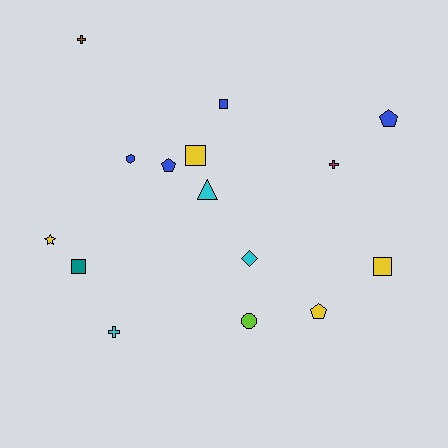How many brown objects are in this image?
There is 1 brown object.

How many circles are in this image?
There is 1 circle.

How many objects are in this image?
There are 15 objects.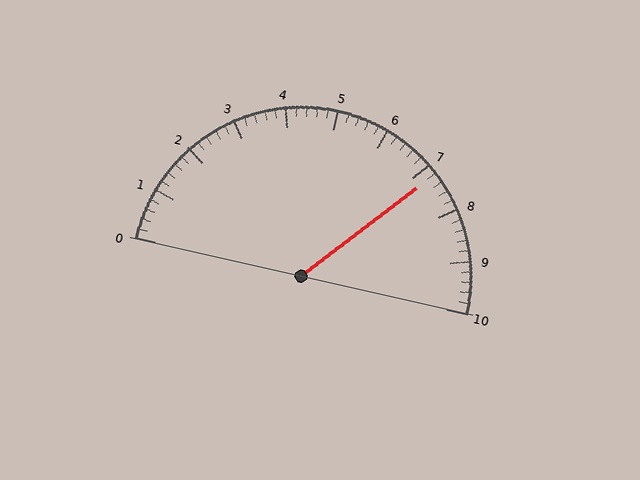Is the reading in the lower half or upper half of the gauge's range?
The reading is in the upper half of the range (0 to 10).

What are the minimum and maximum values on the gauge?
The gauge ranges from 0 to 10.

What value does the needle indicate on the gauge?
The needle indicates approximately 7.2.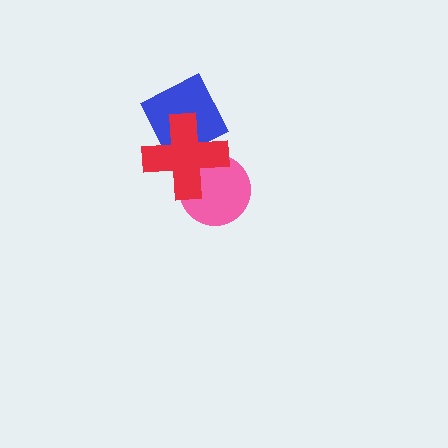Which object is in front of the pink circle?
The red cross is in front of the pink circle.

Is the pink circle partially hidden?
Yes, it is partially covered by another shape.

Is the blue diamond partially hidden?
Yes, it is partially covered by another shape.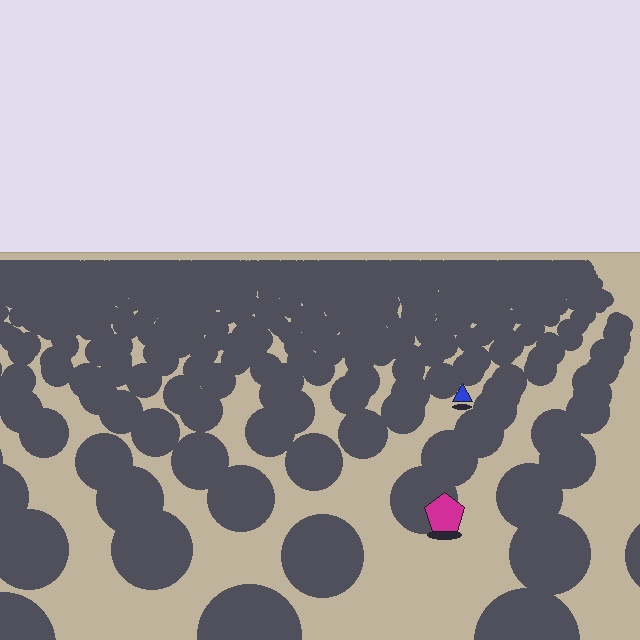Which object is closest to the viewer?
The magenta pentagon is closest. The texture marks near it are larger and more spread out.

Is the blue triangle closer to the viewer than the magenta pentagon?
No. The magenta pentagon is closer — you can tell from the texture gradient: the ground texture is coarser near it.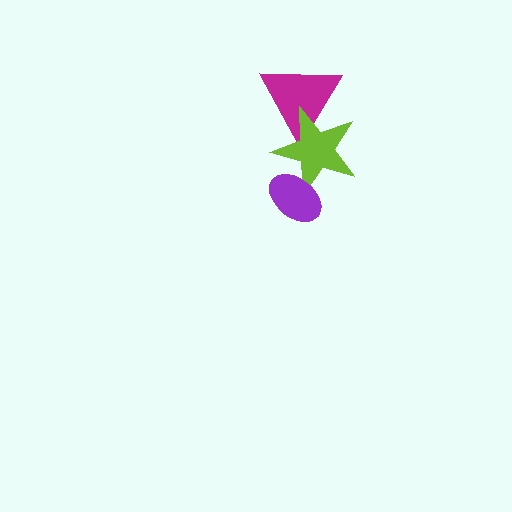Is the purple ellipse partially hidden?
No, no other shape covers it.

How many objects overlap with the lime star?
2 objects overlap with the lime star.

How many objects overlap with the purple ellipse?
1 object overlaps with the purple ellipse.